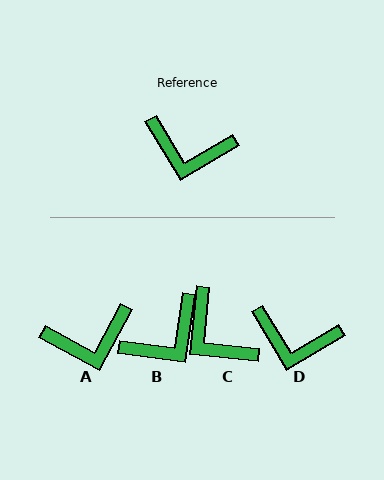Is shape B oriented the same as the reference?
No, it is off by about 51 degrees.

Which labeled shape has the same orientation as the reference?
D.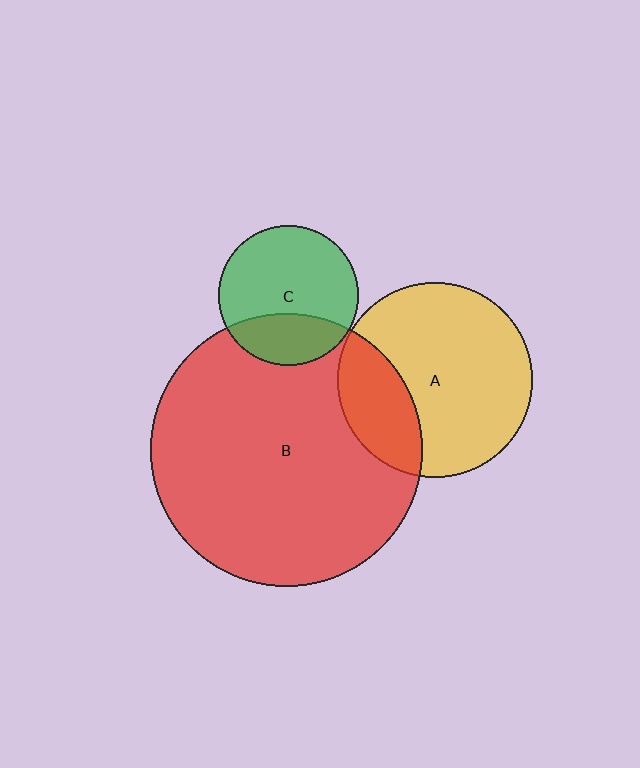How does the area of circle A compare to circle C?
Approximately 1.9 times.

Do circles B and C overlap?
Yes.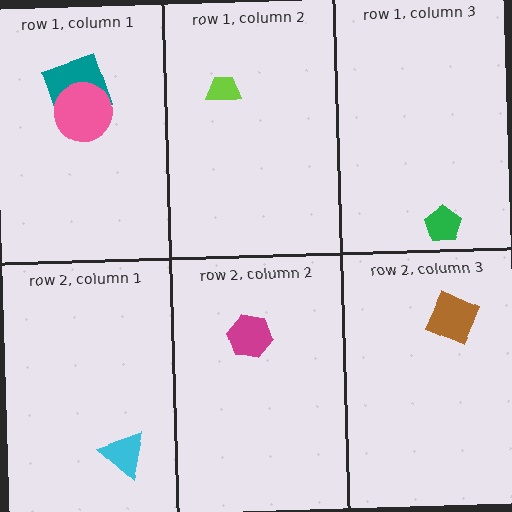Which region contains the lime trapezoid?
The row 1, column 2 region.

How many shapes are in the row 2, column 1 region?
1.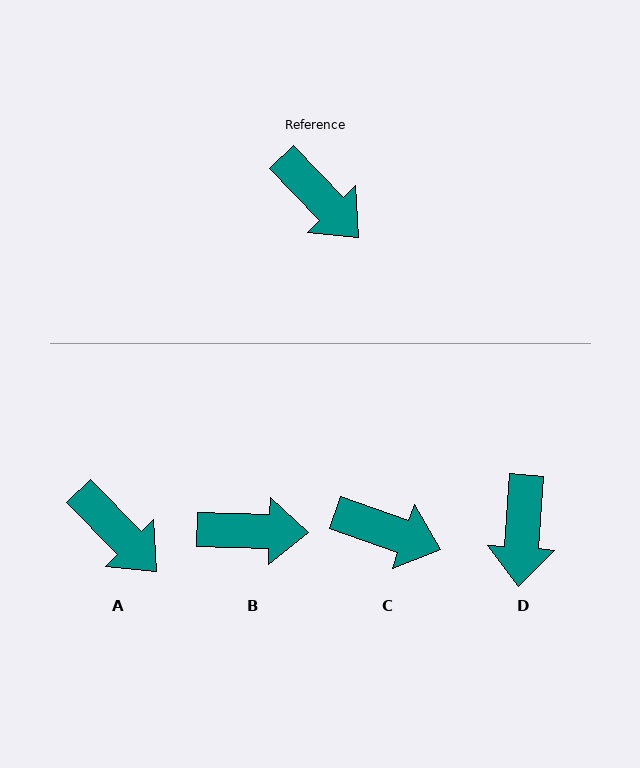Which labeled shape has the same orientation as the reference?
A.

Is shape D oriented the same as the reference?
No, it is off by about 48 degrees.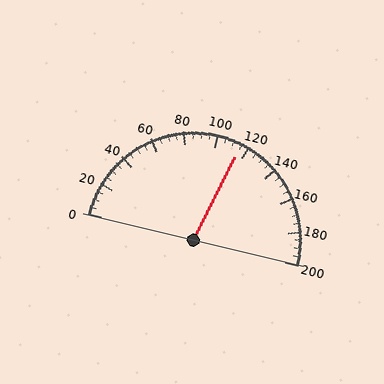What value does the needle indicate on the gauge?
The needle indicates approximately 115.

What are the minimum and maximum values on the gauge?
The gauge ranges from 0 to 200.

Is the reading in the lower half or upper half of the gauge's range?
The reading is in the upper half of the range (0 to 200).